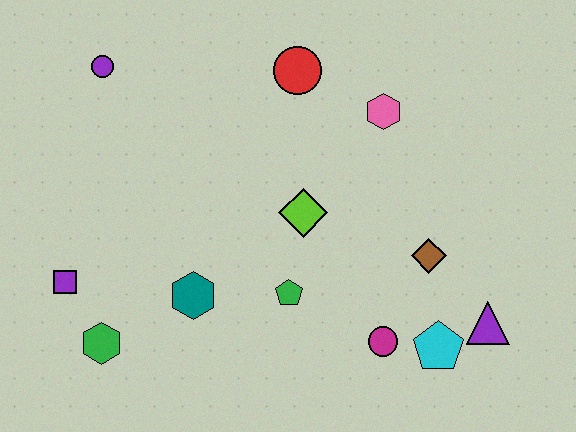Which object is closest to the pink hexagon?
The red circle is closest to the pink hexagon.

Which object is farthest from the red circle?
The green hexagon is farthest from the red circle.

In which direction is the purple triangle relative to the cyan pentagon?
The purple triangle is to the right of the cyan pentagon.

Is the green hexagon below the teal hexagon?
Yes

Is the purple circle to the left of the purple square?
No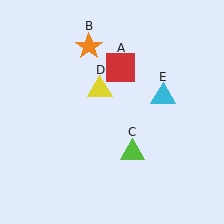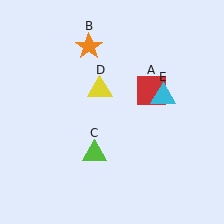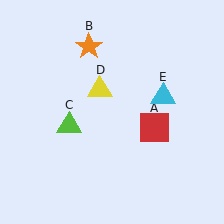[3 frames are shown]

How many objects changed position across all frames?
2 objects changed position: red square (object A), lime triangle (object C).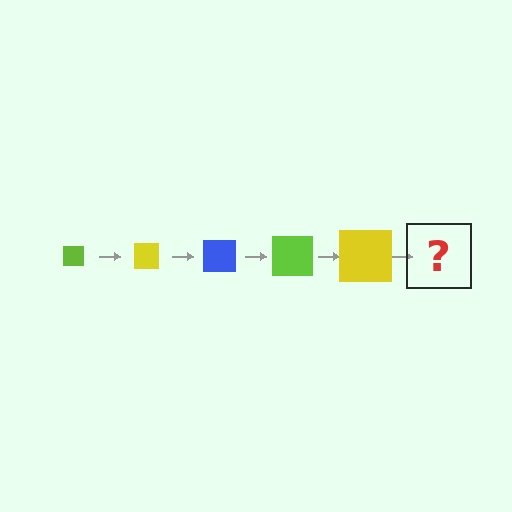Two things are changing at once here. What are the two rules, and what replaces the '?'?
The two rules are that the square grows larger each step and the color cycles through lime, yellow, and blue. The '?' should be a blue square, larger than the previous one.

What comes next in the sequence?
The next element should be a blue square, larger than the previous one.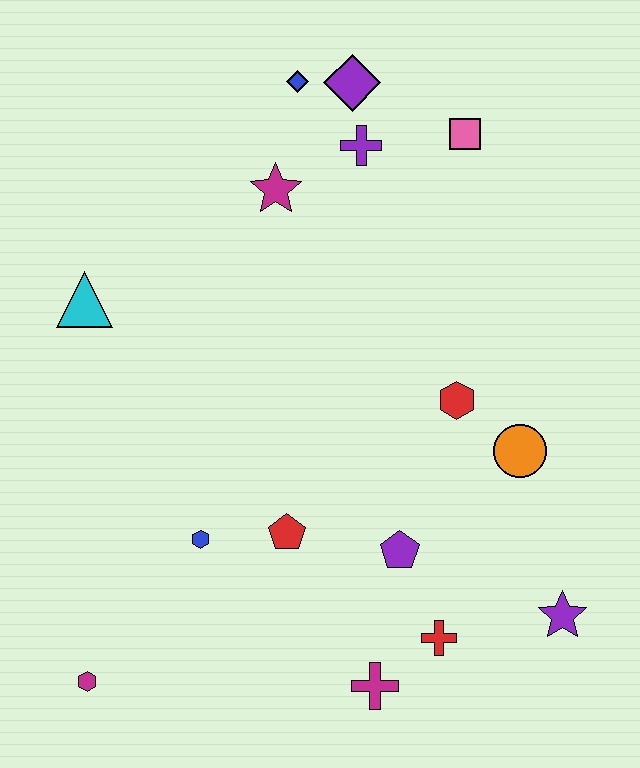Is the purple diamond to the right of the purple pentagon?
No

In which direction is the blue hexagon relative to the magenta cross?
The blue hexagon is to the left of the magenta cross.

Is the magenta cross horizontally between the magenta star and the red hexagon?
Yes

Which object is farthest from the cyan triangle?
The purple star is farthest from the cyan triangle.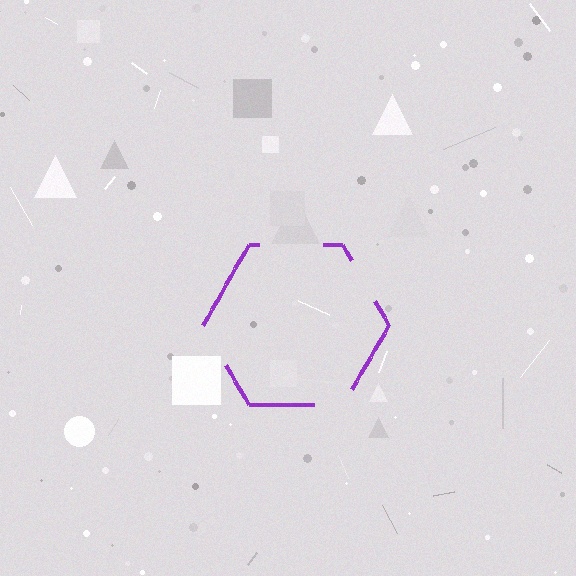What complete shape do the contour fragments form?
The contour fragments form a hexagon.